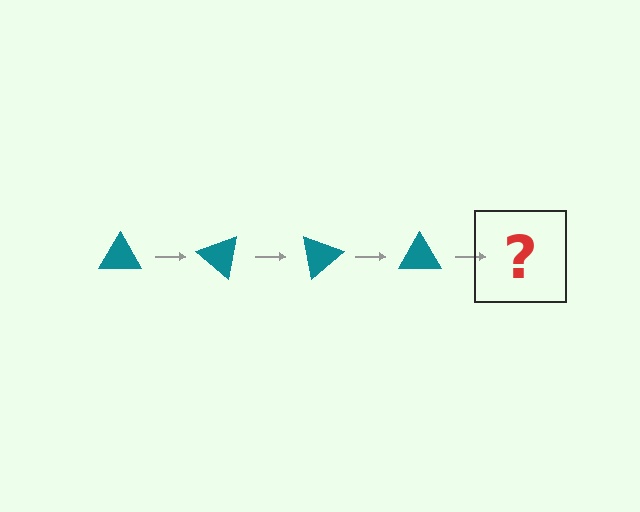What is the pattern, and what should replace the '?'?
The pattern is that the triangle rotates 40 degrees each step. The '?' should be a teal triangle rotated 160 degrees.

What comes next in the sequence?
The next element should be a teal triangle rotated 160 degrees.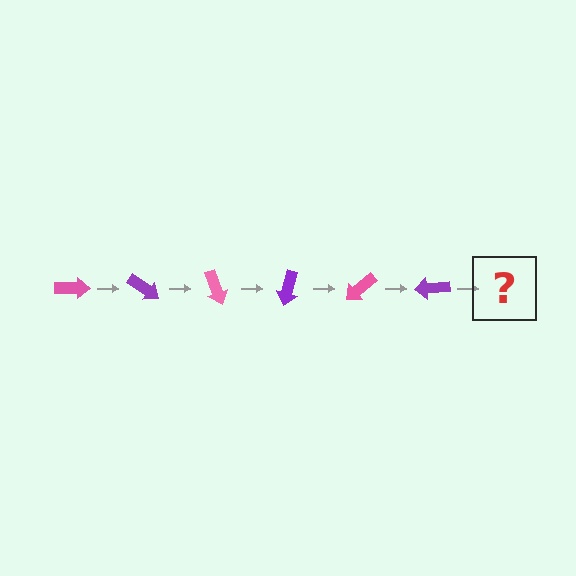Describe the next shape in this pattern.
It should be a pink arrow, rotated 210 degrees from the start.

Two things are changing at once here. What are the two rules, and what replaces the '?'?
The two rules are that it rotates 35 degrees each step and the color cycles through pink and purple. The '?' should be a pink arrow, rotated 210 degrees from the start.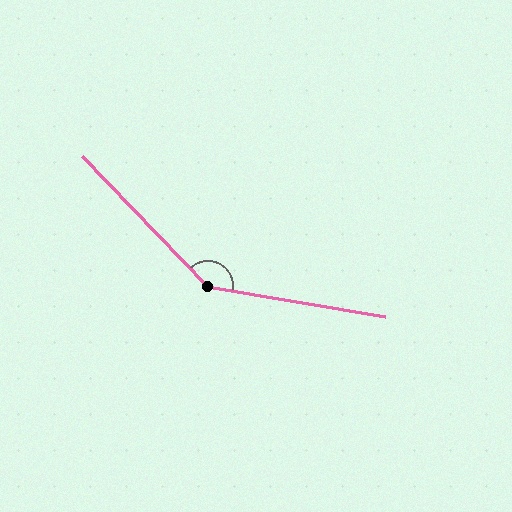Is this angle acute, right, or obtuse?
It is obtuse.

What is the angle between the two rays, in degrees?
Approximately 144 degrees.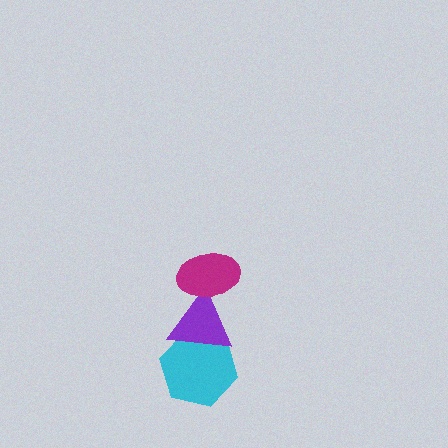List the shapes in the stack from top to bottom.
From top to bottom: the magenta ellipse, the purple triangle, the cyan hexagon.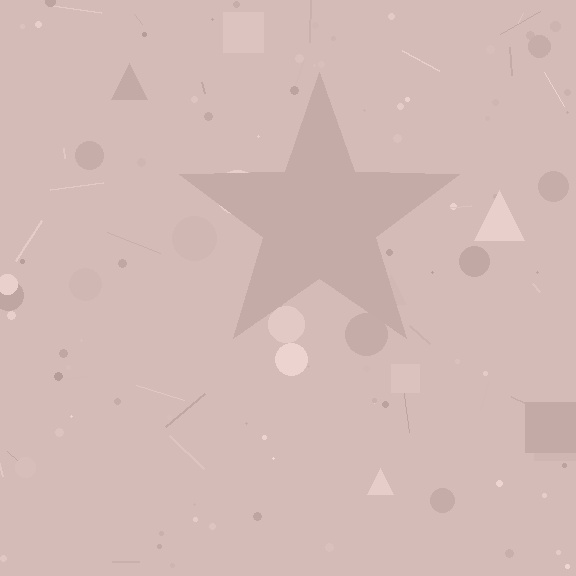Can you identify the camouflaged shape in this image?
The camouflaged shape is a star.